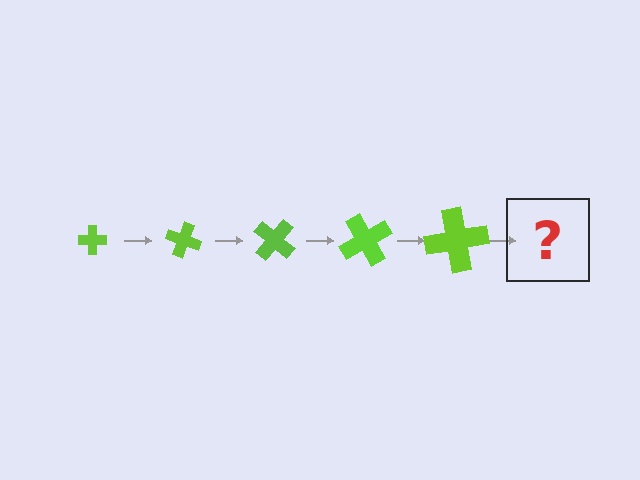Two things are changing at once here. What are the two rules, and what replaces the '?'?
The two rules are that the cross grows larger each step and it rotates 20 degrees each step. The '?' should be a cross, larger than the previous one and rotated 100 degrees from the start.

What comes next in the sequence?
The next element should be a cross, larger than the previous one and rotated 100 degrees from the start.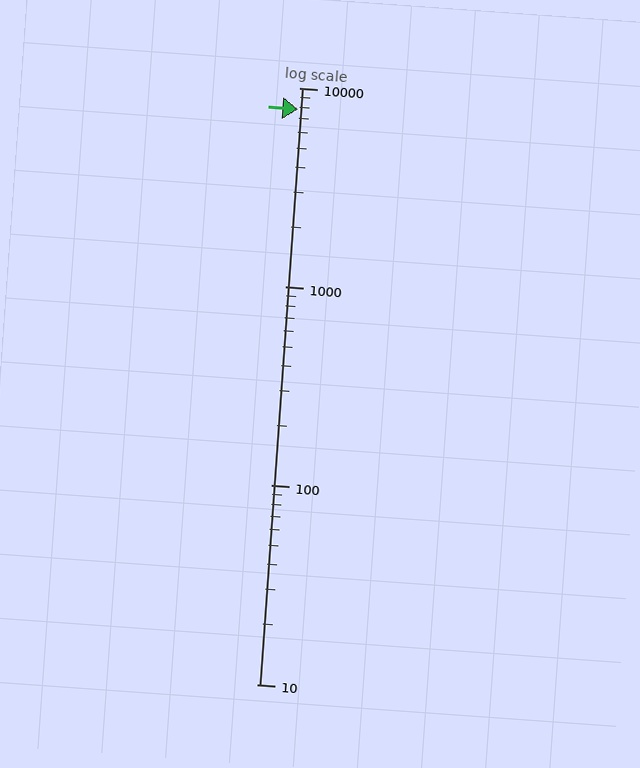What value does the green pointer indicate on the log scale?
The pointer indicates approximately 7800.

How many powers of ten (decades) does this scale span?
The scale spans 3 decades, from 10 to 10000.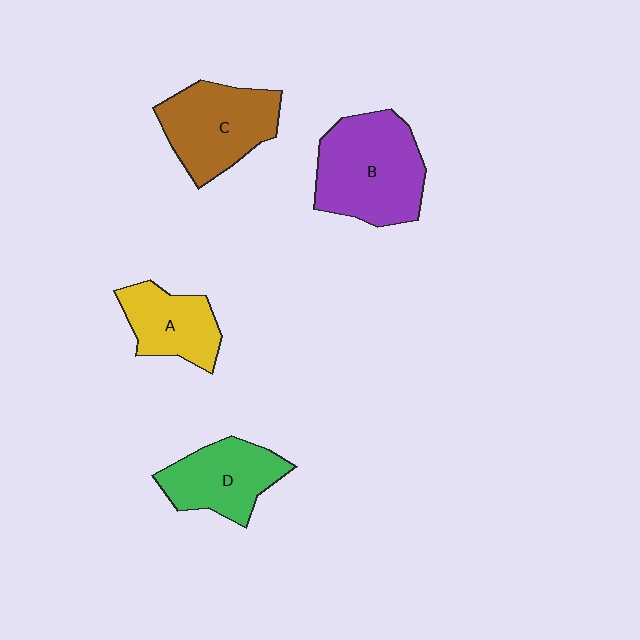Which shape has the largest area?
Shape B (purple).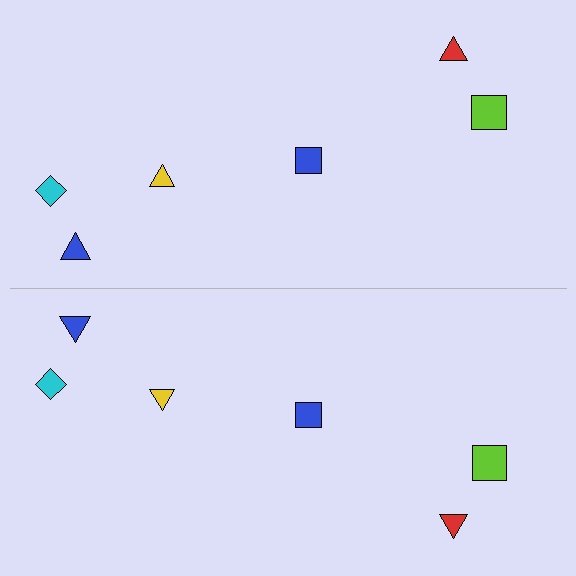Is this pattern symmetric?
Yes, this pattern has bilateral (reflection) symmetry.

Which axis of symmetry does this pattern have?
The pattern has a horizontal axis of symmetry running through the center of the image.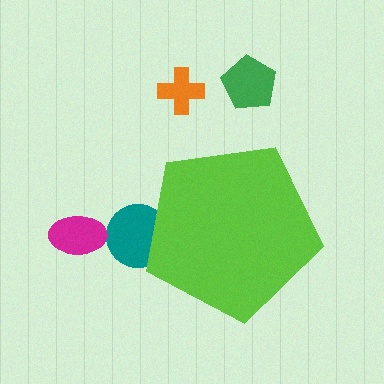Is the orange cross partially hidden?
No, the orange cross is fully visible.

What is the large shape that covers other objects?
A lime pentagon.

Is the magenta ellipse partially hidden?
No, the magenta ellipse is fully visible.